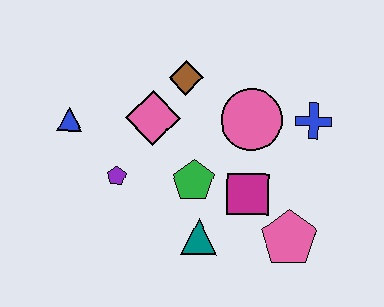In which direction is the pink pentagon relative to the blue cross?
The pink pentagon is below the blue cross.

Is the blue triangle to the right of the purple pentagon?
No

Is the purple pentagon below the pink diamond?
Yes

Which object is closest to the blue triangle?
The purple pentagon is closest to the blue triangle.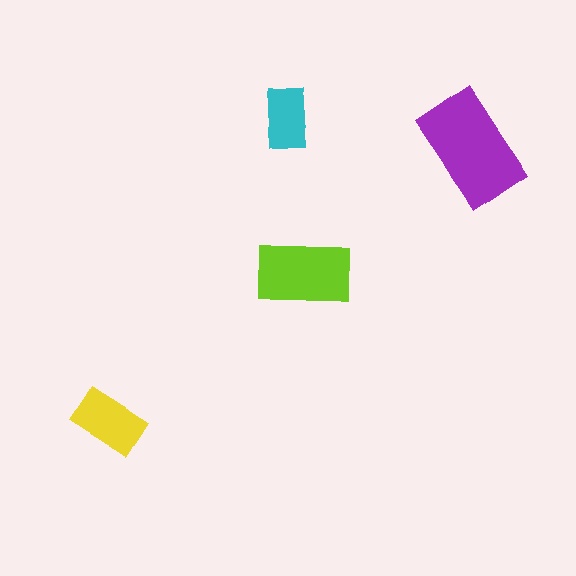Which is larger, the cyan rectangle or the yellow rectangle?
The yellow one.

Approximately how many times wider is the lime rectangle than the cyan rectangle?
About 1.5 times wider.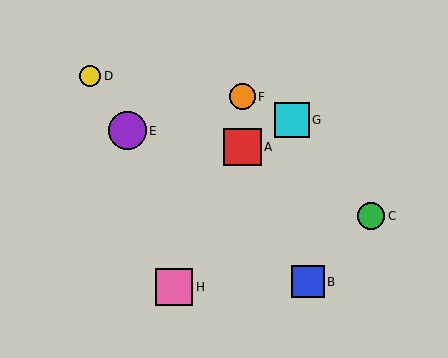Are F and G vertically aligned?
No, F is at x≈242 and G is at x≈292.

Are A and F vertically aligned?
Yes, both are at x≈242.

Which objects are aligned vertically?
Objects A, F are aligned vertically.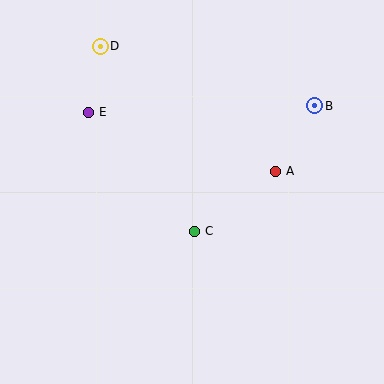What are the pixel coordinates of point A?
Point A is at (276, 171).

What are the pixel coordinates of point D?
Point D is at (100, 46).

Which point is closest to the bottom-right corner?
Point A is closest to the bottom-right corner.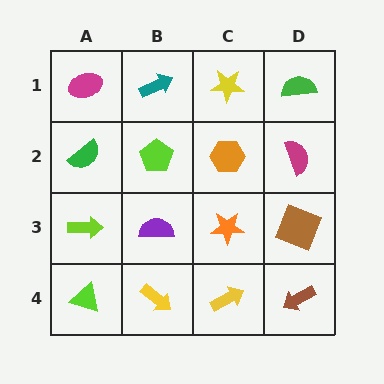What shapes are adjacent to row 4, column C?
An orange star (row 3, column C), a yellow arrow (row 4, column B), a brown arrow (row 4, column D).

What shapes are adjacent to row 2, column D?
A green semicircle (row 1, column D), a brown square (row 3, column D), an orange hexagon (row 2, column C).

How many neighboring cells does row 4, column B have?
3.